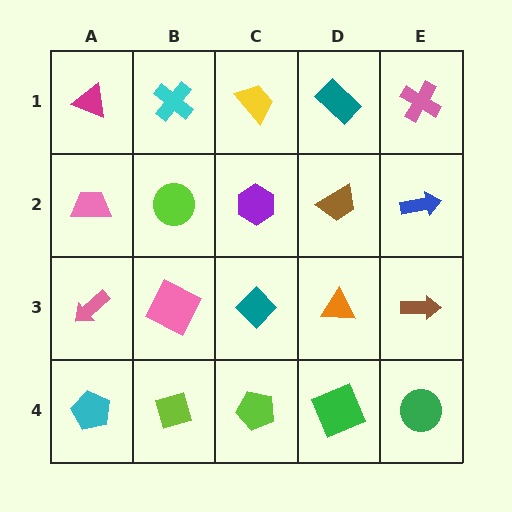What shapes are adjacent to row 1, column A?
A pink trapezoid (row 2, column A), a cyan cross (row 1, column B).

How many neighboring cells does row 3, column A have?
3.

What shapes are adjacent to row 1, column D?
A brown trapezoid (row 2, column D), a yellow trapezoid (row 1, column C), a pink cross (row 1, column E).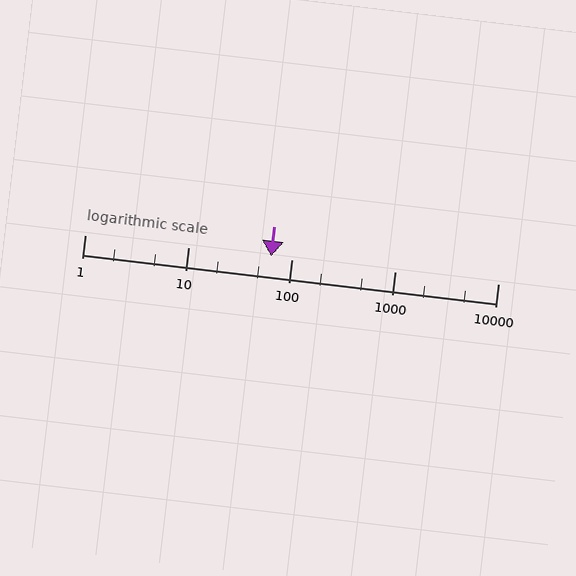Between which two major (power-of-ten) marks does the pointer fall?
The pointer is between 10 and 100.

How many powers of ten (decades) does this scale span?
The scale spans 4 decades, from 1 to 10000.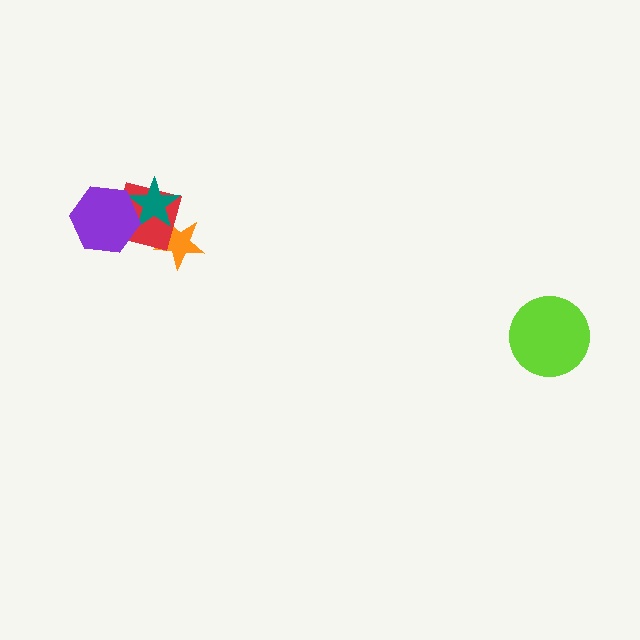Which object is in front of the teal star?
The purple hexagon is in front of the teal star.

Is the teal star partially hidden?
Yes, it is partially covered by another shape.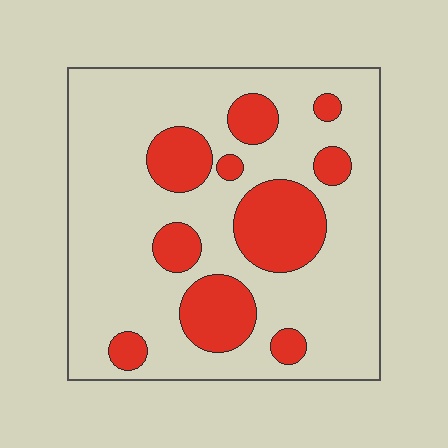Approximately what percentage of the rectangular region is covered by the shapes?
Approximately 25%.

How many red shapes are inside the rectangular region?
10.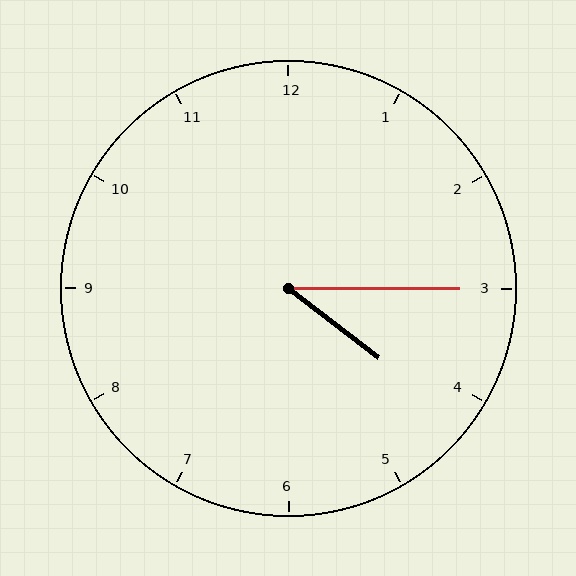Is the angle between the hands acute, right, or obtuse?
It is acute.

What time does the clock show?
4:15.